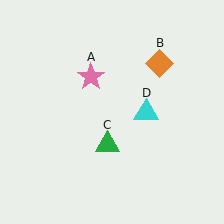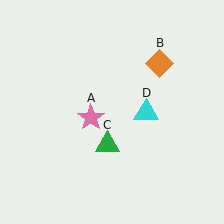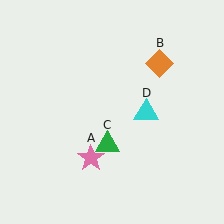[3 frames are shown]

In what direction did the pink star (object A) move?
The pink star (object A) moved down.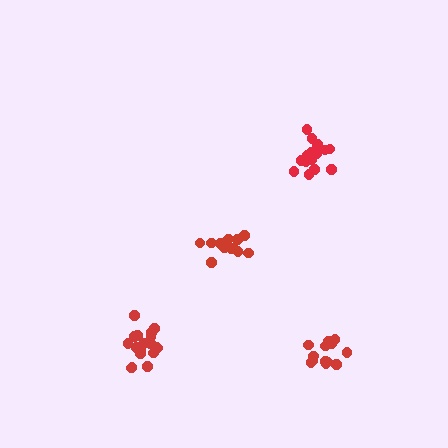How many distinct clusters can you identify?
There are 4 distinct clusters.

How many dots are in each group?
Group 1: 13 dots, Group 2: 15 dots, Group 3: 12 dots, Group 4: 18 dots (58 total).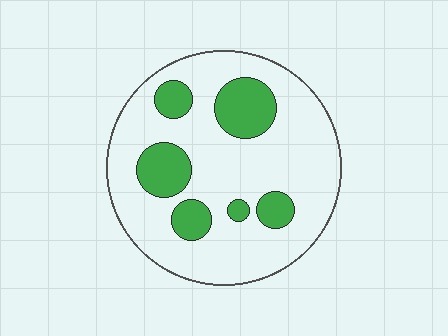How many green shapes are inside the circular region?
6.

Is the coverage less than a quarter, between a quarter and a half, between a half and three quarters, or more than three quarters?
Less than a quarter.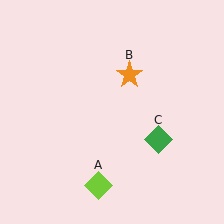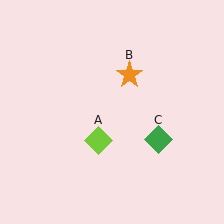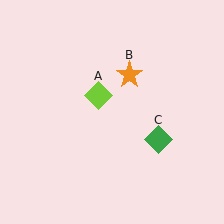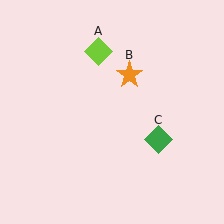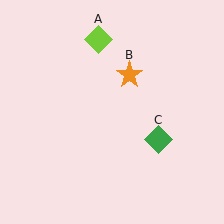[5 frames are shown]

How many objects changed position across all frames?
1 object changed position: lime diamond (object A).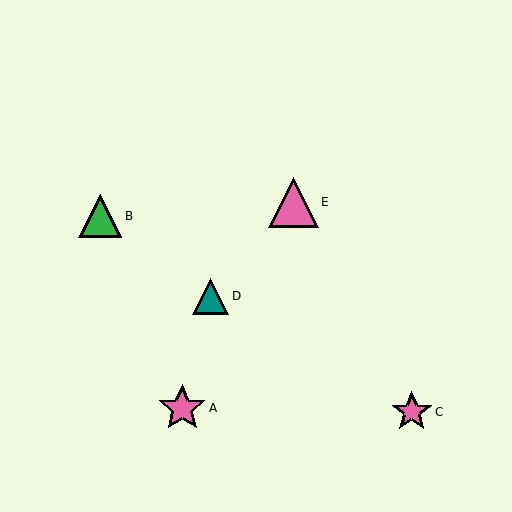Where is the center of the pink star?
The center of the pink star is at (412, 412).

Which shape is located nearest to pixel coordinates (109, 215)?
The green triangle (labeled B) at (100, 216) is nearest to that location.